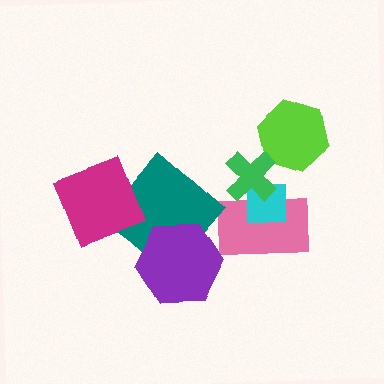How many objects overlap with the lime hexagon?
0 objects overlap with the lime hexagon.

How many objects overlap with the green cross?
2 objects overlap with the green cross.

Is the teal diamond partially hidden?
Yes, it is partially covered by another shape.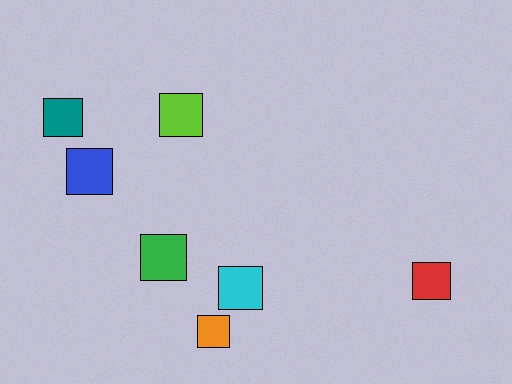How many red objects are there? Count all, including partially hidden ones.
There is 1 red object.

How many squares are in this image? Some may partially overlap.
There are 7 squares.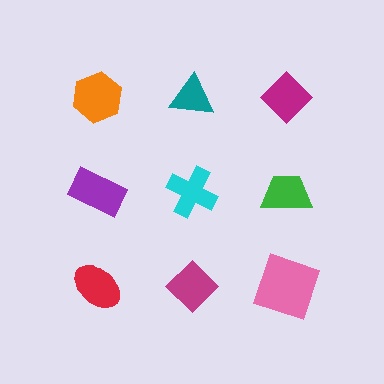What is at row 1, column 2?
A teal triangle.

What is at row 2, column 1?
A purple rectangle.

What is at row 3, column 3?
A pink square.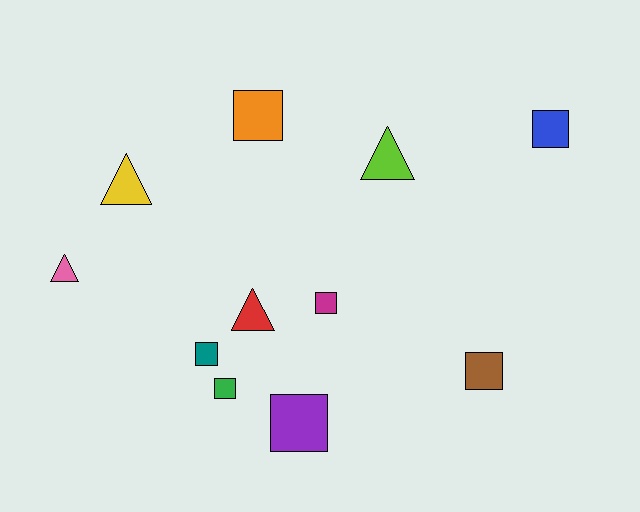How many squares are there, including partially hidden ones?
There are 7 squares.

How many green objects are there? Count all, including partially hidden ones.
There is 1 green object.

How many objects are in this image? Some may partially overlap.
There are 11 objects.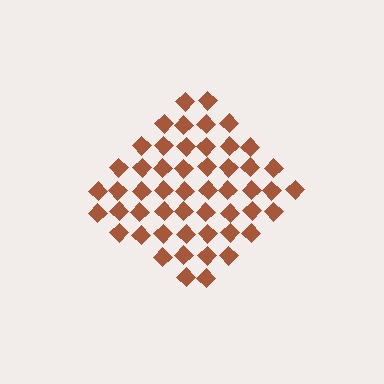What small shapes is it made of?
It is made of small diamonds.